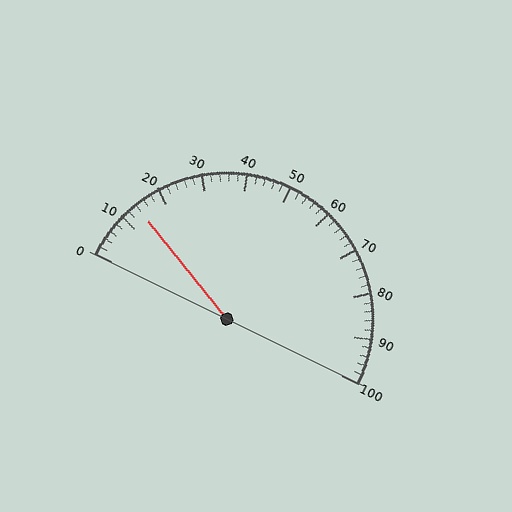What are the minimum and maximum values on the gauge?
The gauge ranges from 0 to 100.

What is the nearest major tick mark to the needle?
The nearest major tick mark is 10.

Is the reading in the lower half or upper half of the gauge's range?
The reading is in the lower half of the range (0 to 100).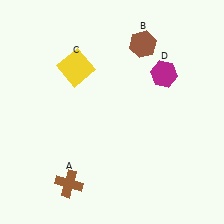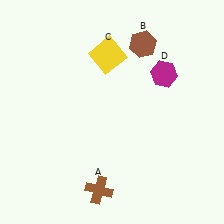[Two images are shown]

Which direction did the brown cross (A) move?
The brown cross (A) moved right.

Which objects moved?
The objects that moved are: the brown cross (A), the yellow square (C).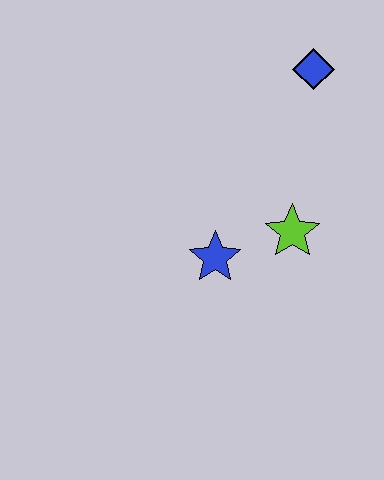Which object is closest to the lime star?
The blue star is closest to the lime star.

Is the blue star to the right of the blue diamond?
No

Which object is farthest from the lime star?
The blue diamond is farthest from the lime star.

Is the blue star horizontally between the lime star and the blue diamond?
No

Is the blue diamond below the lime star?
No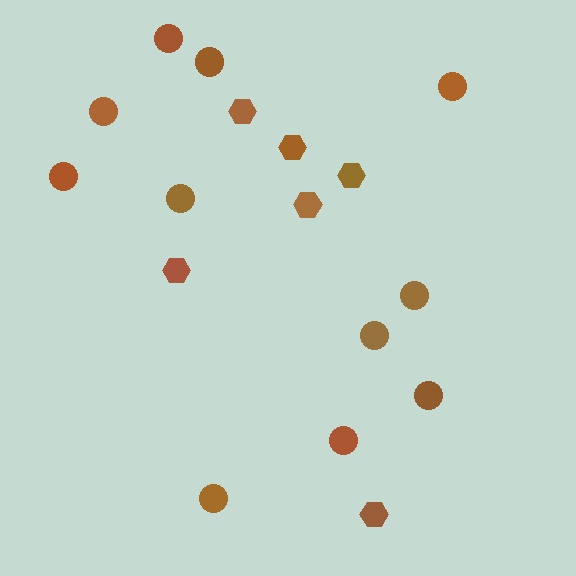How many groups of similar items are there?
There are 2 groups: one group of circles (11) and one group of hexagons (6).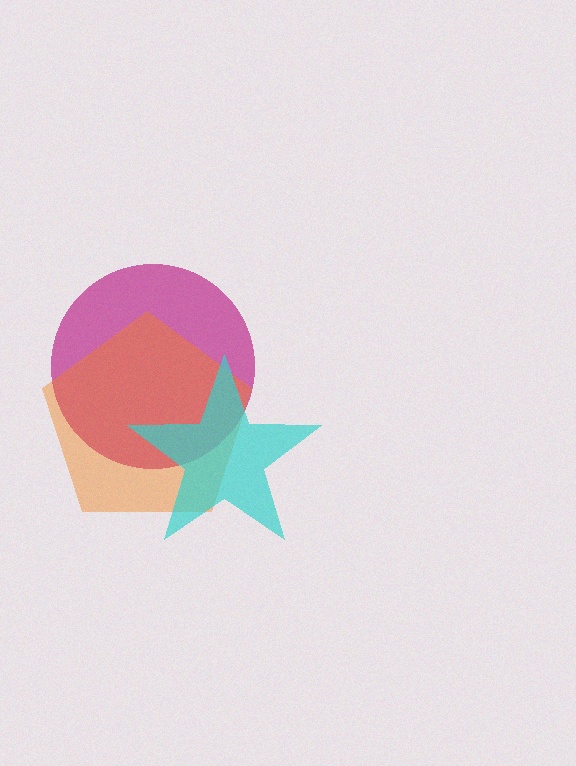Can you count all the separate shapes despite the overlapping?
Yes, there are 3 separate shapes.